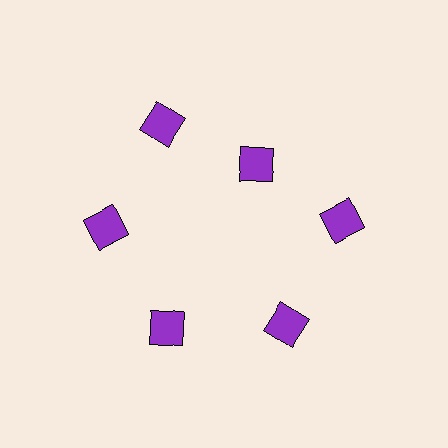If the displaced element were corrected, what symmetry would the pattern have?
It would have 6-fold rotational symmetry — the pattern would map onto itself every 60 degrees.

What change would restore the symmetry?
The symmetry would be restored by moving it outward, back onto the ring so that all 6 diamonds sit at equal angles and equal distance from the center.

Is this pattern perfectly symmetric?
No. The 6 purple diamonds are arranged in a ring, but one element near the 1 o'clock position is pulled inward toward the center, breaking the 6-fold rotational symmetry.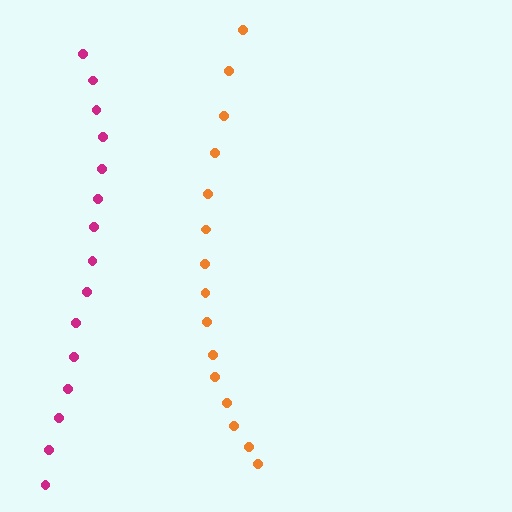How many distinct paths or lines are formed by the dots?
There are 2 distinct paths.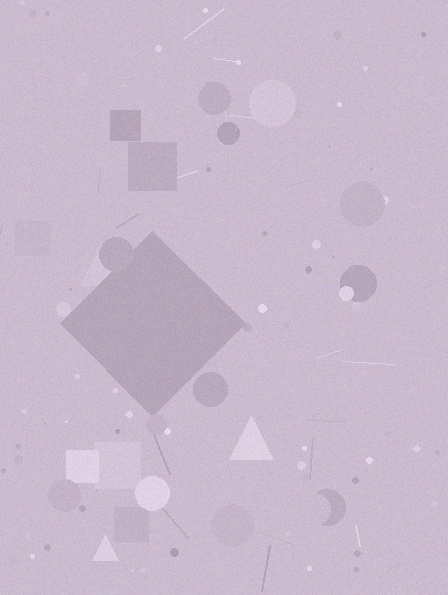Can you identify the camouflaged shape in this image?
The camouflaged shape is a diamond.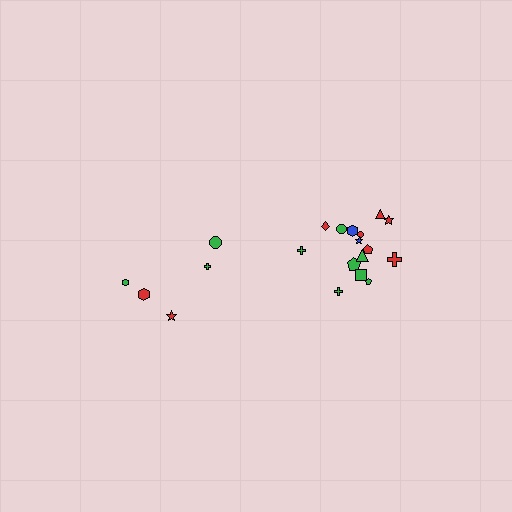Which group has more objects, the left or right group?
The right group.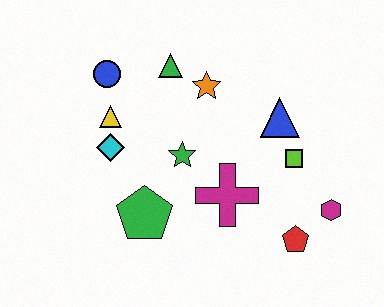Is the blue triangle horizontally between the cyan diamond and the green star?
No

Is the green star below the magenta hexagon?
No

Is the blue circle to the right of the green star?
No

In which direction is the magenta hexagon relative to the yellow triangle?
The magenta hexagon is to the right of the yellow triangle.